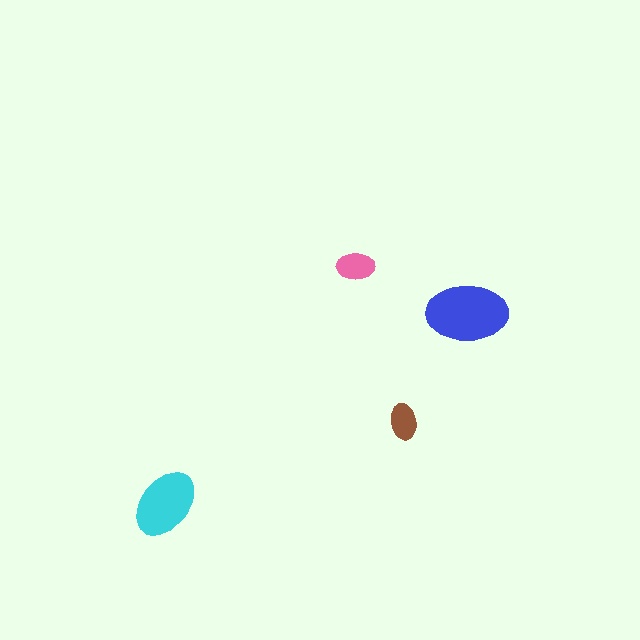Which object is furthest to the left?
The cyan ellipse is leftmost.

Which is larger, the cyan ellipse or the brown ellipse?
The cyan one.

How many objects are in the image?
There are 4 objects in the image.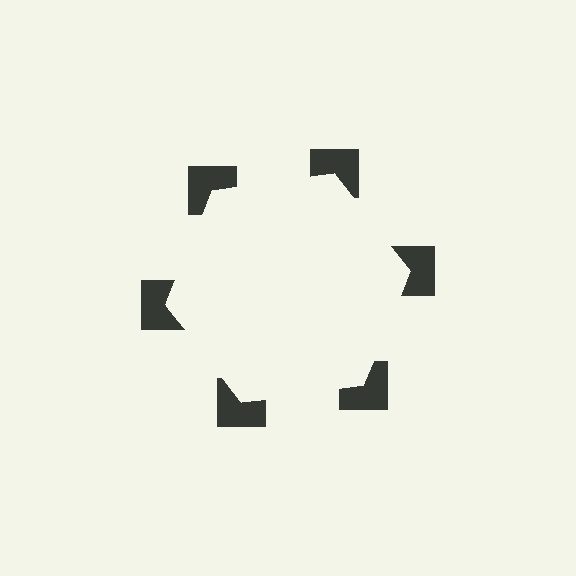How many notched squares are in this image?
There are 6 — one at each vertex of the illusory hexagon.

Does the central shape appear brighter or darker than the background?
It typically appears slightly brighter than the background, even though no actual brightness change is drawn.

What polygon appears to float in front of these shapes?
An illusory hexagon — its edges are inferred from the aligned wedge cuts in the notched squares, not physically drawn.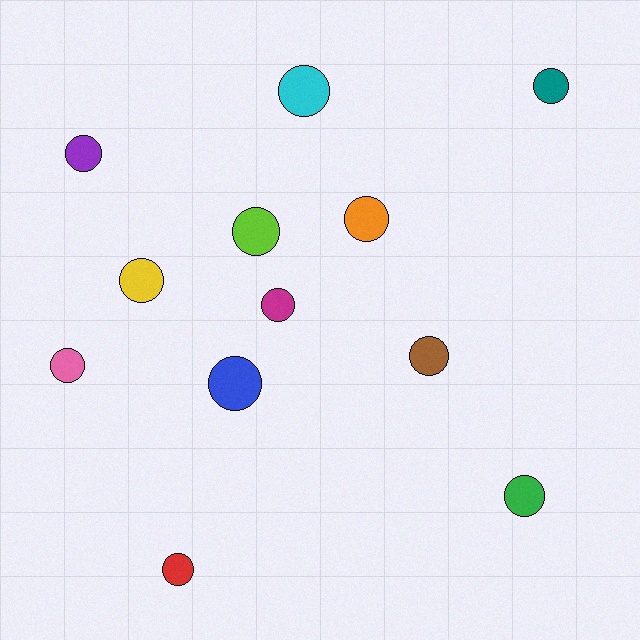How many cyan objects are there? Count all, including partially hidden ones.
There is 1 cyan object.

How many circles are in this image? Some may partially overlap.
There are 12 circles.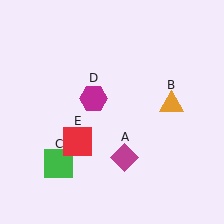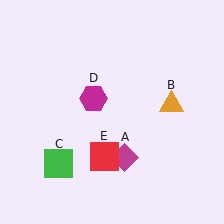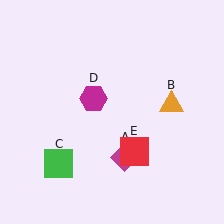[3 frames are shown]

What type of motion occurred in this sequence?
The red square (object E) rotated counterclockwise around the center of the scene.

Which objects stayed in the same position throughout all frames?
Magenta diamond (object A) and orange triangle (object B) and green square (object C) and magenta hexagon (object D) remained stationary.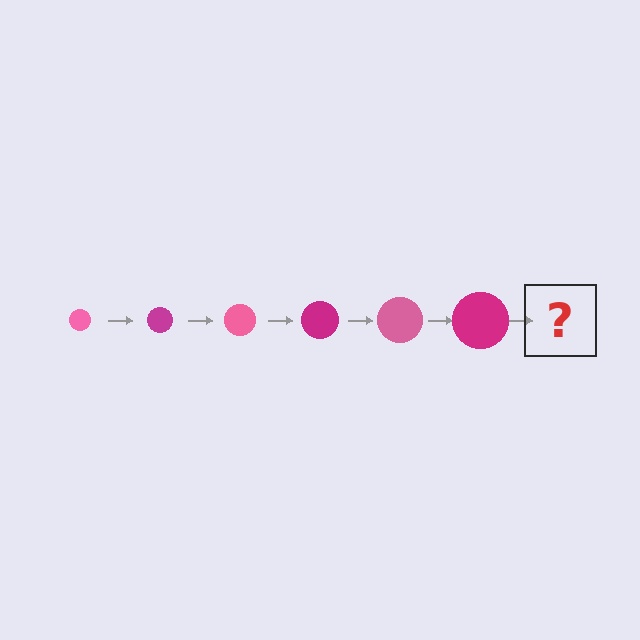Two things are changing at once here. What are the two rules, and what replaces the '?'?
The two rules are that the circle grows larger each step and the color cycles through pink and magenta. The '?' should be a pink circle, larger than the previous one.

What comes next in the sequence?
The next element should be a pink circle, larger than the previous one.